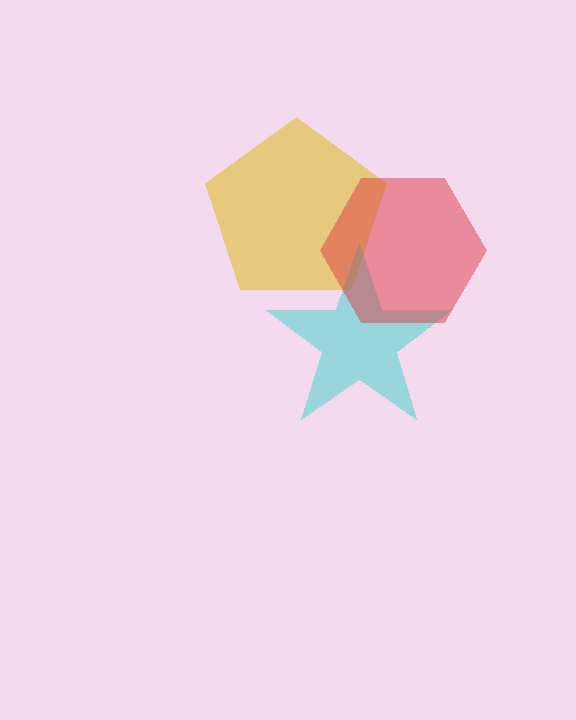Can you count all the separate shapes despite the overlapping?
Yes, there are 3 separate shapes.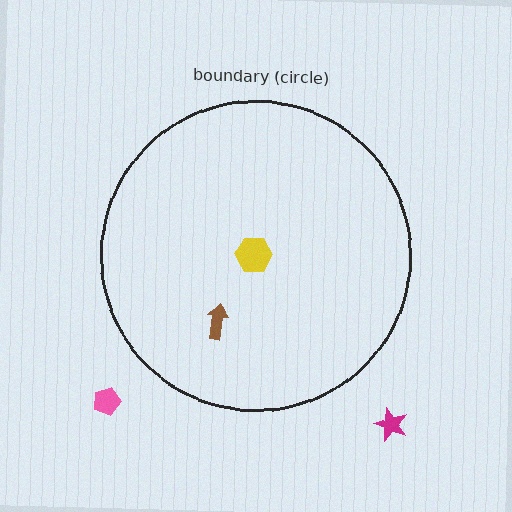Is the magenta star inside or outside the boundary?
Outside.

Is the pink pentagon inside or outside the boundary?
Outside.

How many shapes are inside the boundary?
2 inside, 2 outside.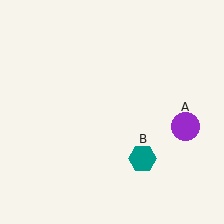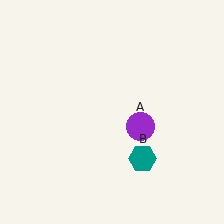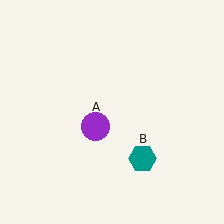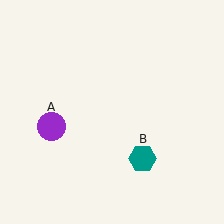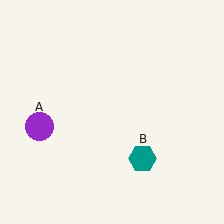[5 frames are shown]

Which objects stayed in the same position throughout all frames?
Teal hexagon (object B) remained stationary.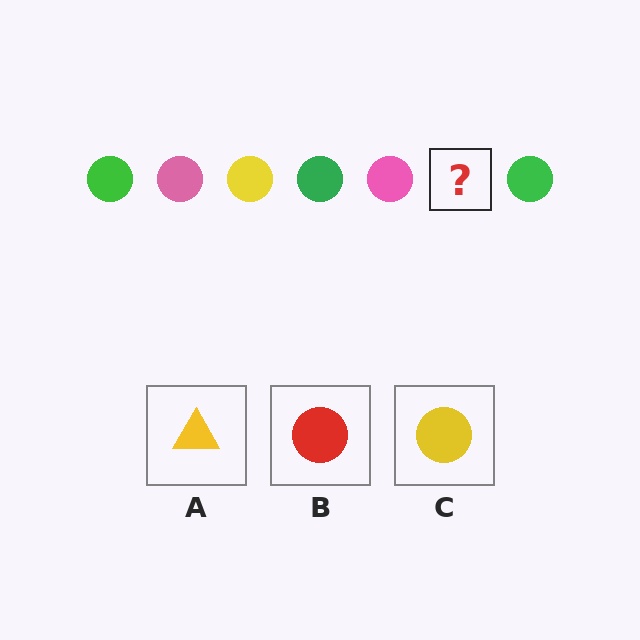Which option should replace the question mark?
Option C.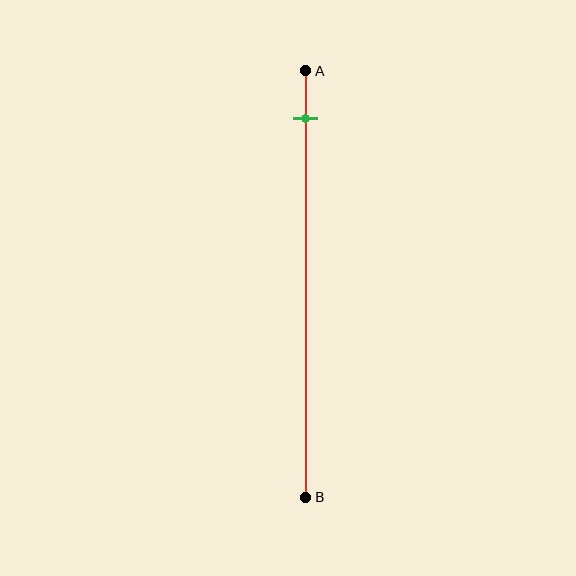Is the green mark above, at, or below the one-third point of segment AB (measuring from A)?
The green mark is above the one-third point of segment AB.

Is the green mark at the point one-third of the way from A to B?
No, the mark is at about 10% from A, not at the 33% one-third point.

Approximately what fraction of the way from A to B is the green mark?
The green mark is approximately 10% of the way from A to B.